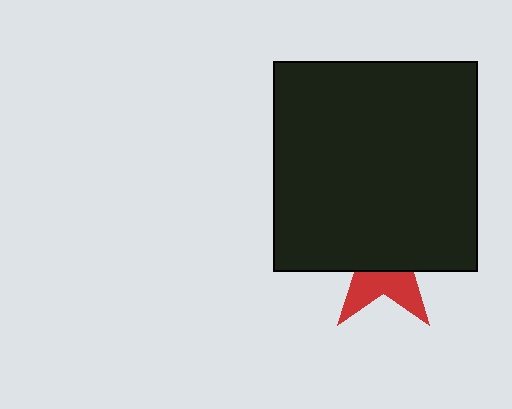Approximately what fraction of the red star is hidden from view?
Roughly 64% of the red star is hidden behind the black rectangle.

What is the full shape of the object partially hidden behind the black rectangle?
The partially hidden object is a red star.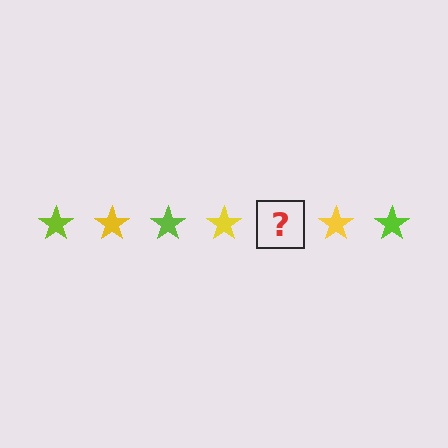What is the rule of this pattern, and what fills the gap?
The rule is that the pattern cycles through lime, yellow stars. The gap should be filled with a lime star.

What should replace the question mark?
The question mark should be replaced with a lime star.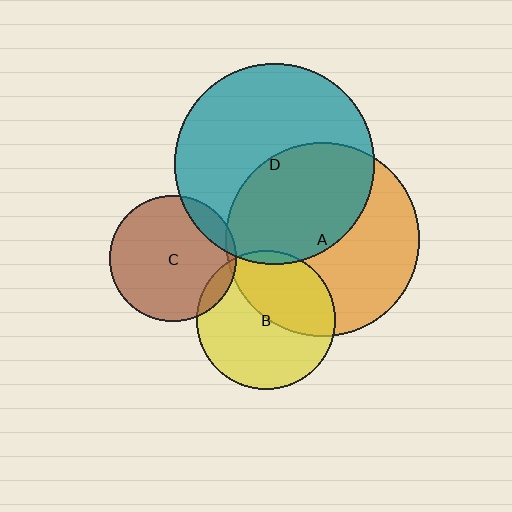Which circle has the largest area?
Circle D (teal).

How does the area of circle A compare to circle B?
Approximately 1.9 times.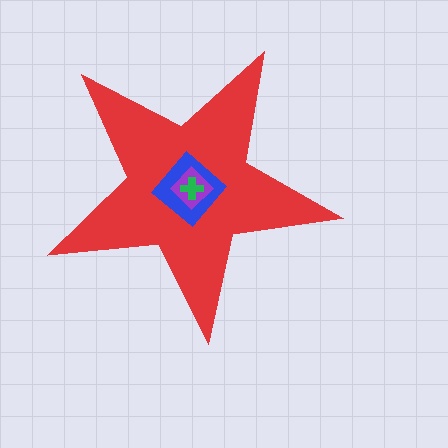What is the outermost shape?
The red star.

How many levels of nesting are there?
4.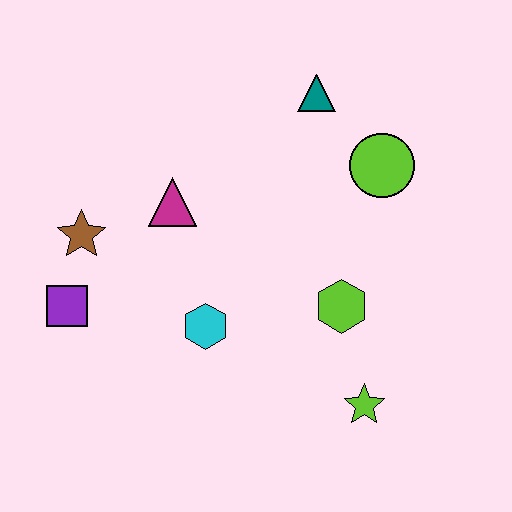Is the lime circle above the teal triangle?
No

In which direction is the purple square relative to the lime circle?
The purple square is to the left of the lime circle.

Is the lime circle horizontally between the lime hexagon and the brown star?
No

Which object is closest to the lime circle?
The teal triangle is closest to the lime circle.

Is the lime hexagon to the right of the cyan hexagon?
Yes